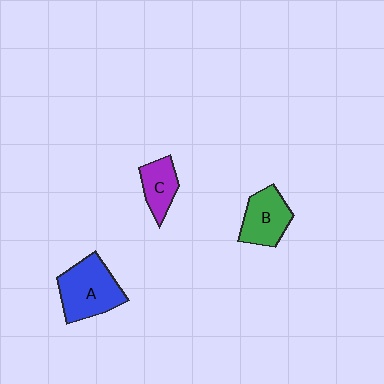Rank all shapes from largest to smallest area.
From largest to smallest: A (blue), B (green), C (purple).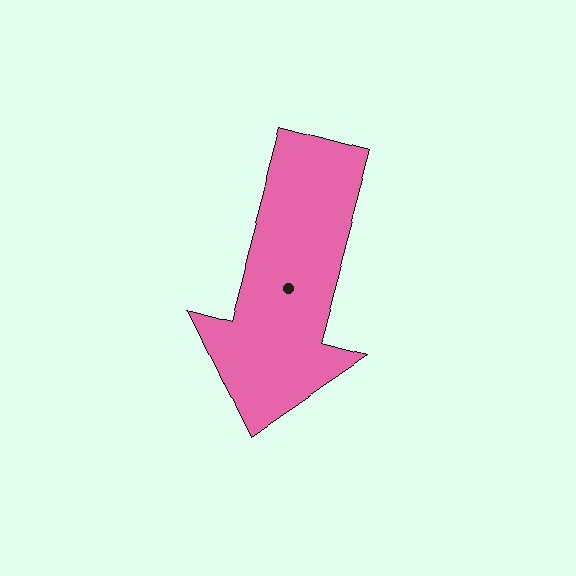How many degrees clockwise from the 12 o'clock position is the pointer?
Approximately 195 degrees.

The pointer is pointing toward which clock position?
Roughly 6 o'clock.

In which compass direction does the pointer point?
South.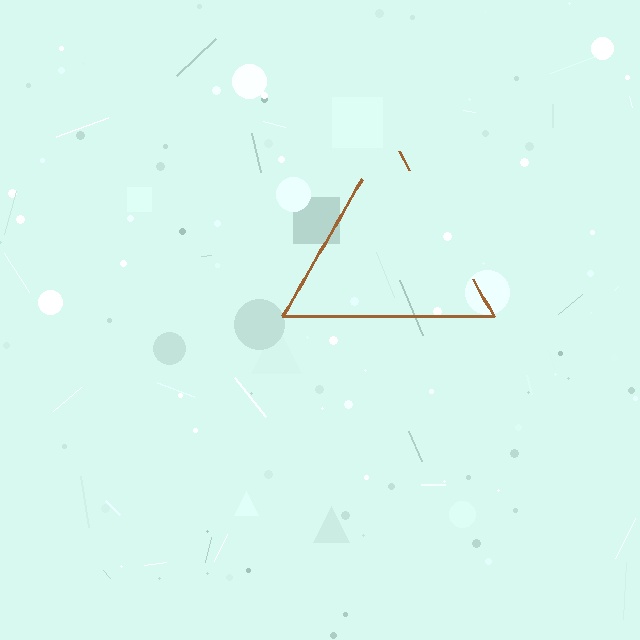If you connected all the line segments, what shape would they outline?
They would outline a triangle.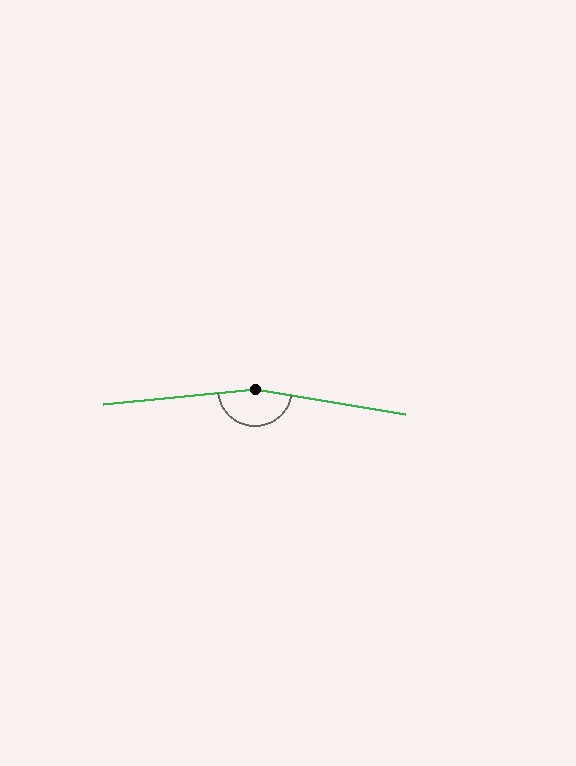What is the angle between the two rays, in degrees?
Approximately 165 degrees.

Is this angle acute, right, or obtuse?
It is obtuse.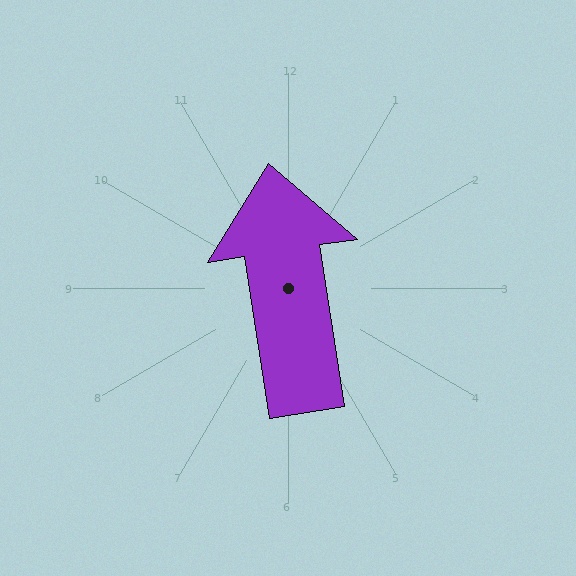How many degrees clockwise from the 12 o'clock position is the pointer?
Approximately 351 degrees.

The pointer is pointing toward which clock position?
Roughly 12 o'clock.